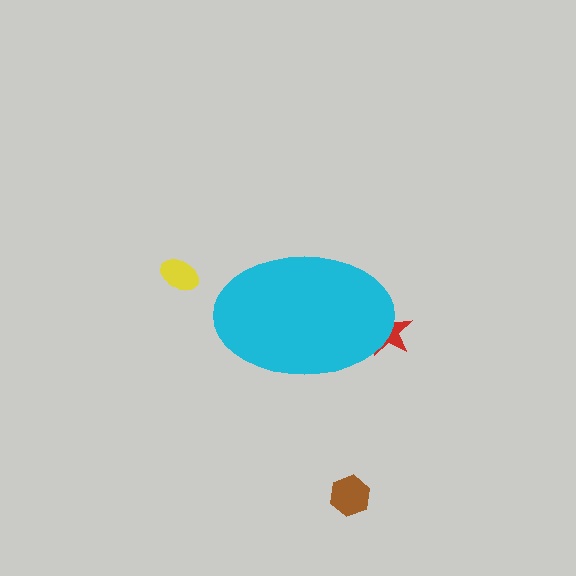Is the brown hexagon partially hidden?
No, the brown hexagon is fully visible.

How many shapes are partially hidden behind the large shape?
1 shape is partially hidden.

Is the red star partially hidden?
Yes, the red star is partially hidden behind the cyan ellipse.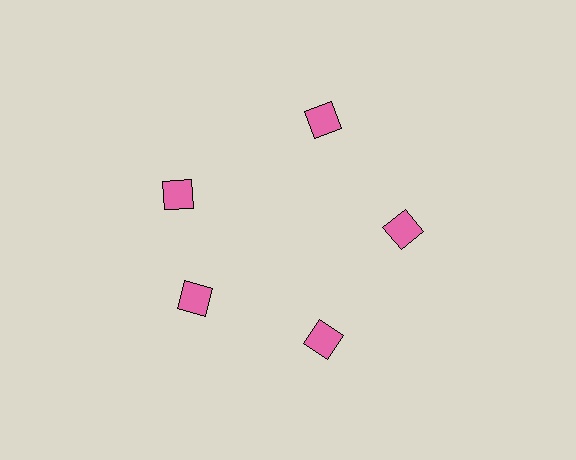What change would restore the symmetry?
The symmetry would be restored by rotating it back into even spacing with its neighbors so that all 5 squares sit at equal angles and equal distance from the center.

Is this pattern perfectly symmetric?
No. The 5 pink squares are arranged in a ring, but one element near the 10 o'clock position is rotated out of alignment along the ring, breaking the 5-fold rotational symmetry.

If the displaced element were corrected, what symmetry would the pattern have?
It would have 5-fold rotational symmetry — the pattern would map onto itself every 72 degrees.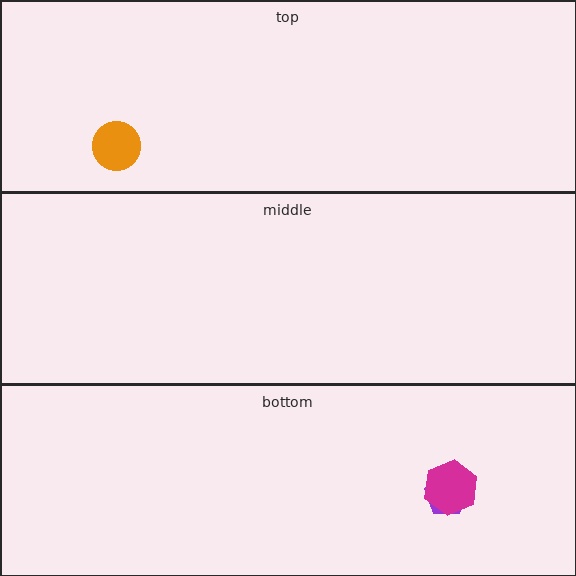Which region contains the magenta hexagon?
The bottom region.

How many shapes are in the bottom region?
2.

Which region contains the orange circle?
The top region.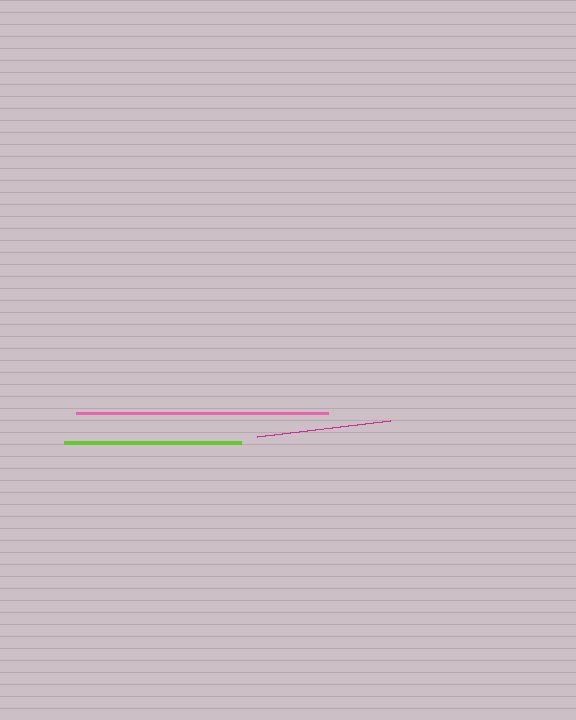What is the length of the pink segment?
The pink segment is approximately 252 pixels long.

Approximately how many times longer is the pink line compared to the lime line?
The pink line is approximately 1.4 times the length of the lime line.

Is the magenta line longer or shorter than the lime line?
The lime line is longer than the magenta line.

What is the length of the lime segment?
The lime segment is approximately 178 pixels long.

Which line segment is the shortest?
The magenta line is the shortest at approximately 134 pixels.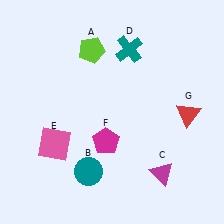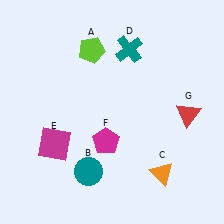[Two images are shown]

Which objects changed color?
C changed from magenta to orange. E changed from pink to magenta.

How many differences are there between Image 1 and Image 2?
There are 2 differences between the two images.